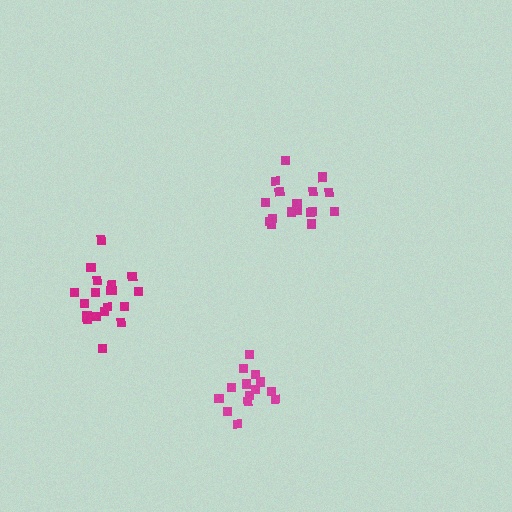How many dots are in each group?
Group 1: 14 dots, Group 2: 17 dots, Group 3: 19 dots (50 total).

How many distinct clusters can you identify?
There are 3 distinct clusters.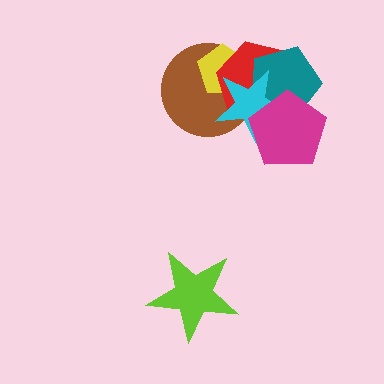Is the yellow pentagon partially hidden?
Yes, it is partially covered by another shape.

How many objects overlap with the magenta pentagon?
3 objects overlap with the magenta pentagon.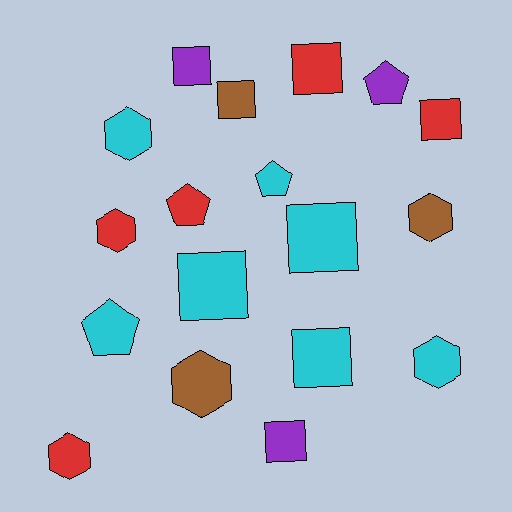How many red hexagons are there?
There are 2 red hexagons.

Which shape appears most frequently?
Square, with 8 objects.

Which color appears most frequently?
Cyan, with 7 objects.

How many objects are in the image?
There are 18 objects.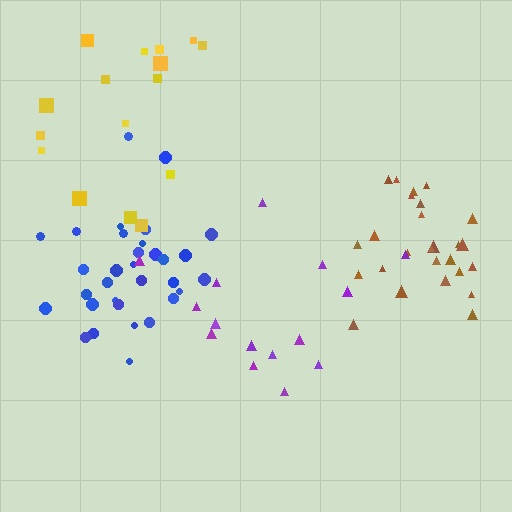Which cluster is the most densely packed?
Blue.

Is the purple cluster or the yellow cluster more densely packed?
Purple.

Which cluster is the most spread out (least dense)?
Yellow.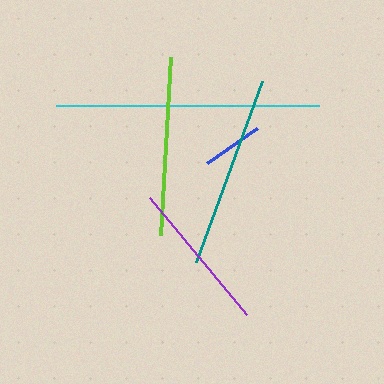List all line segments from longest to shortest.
From longest to shortest: cyan, teal, lime, purple, blue.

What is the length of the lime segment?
The lime segment is approximately 179 pixels long.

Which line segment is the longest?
The cyan line is the longest at approximately 263 pixels.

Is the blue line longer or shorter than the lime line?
The lime line is longer than the blue line.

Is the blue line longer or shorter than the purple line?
The purple line is longer than the blue line.